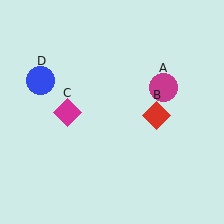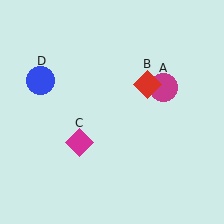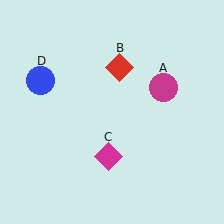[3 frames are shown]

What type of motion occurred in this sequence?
The red diamond (object B), magenta diamond (object C) rotated counterclockwise around the center of the scene.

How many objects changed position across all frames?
2 objects changed position: red diamond (object B), magenta diamond (object C).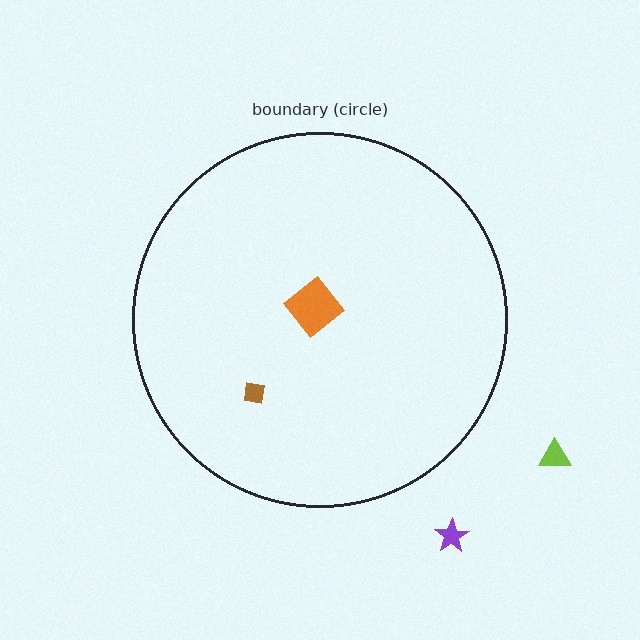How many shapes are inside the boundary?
2 inside, 2 outside.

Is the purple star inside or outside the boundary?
Outside.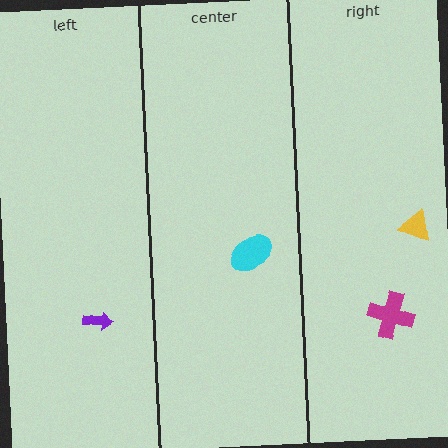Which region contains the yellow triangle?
The right region.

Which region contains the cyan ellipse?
The center region.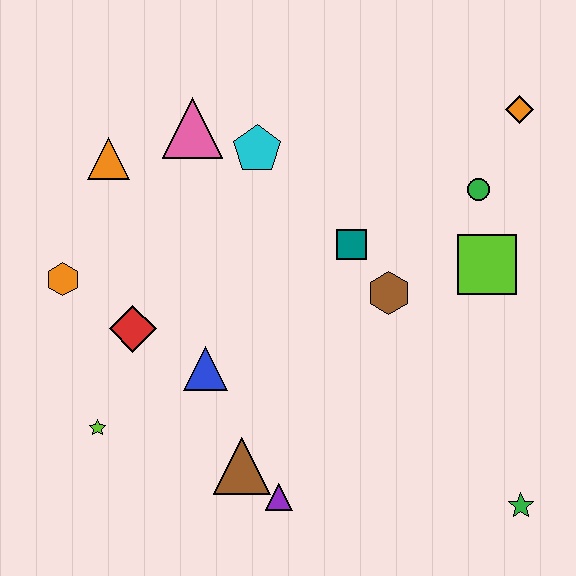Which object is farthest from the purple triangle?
The orange diamond is farthest from the purple triangle.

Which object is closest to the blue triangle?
The red diamond is closest to the blue triangle.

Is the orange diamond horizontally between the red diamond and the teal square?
No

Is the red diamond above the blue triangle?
Yes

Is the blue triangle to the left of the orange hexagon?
No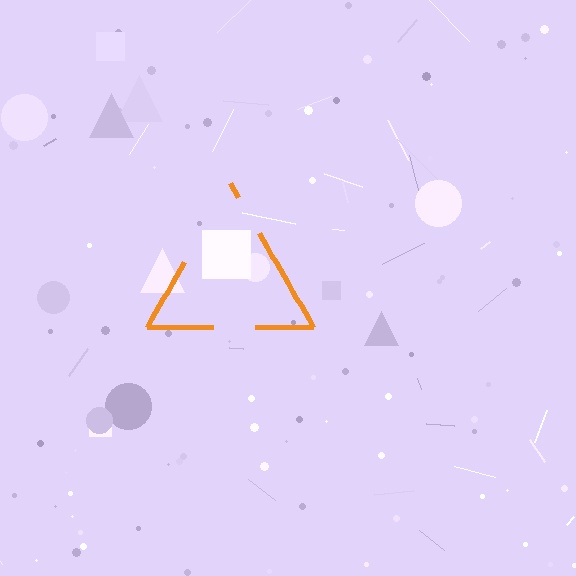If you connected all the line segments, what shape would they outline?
They would outline a triangle.